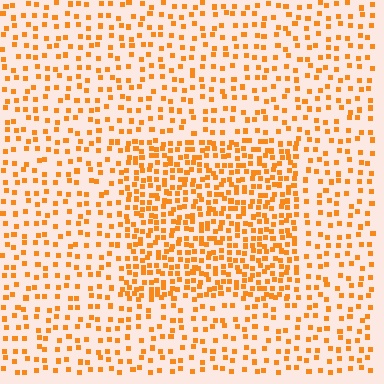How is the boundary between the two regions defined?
The boundary is defined by a change in element density (approximately 2.0x ratio). All elements are the same color, size, and shape.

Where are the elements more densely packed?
The elements are more densely packed inside the rectangle boundary.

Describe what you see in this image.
The image contains small orange elements arranged at two different densities. A rectangle-shaped region is visible where the elements are more densely packed than the surrounding area.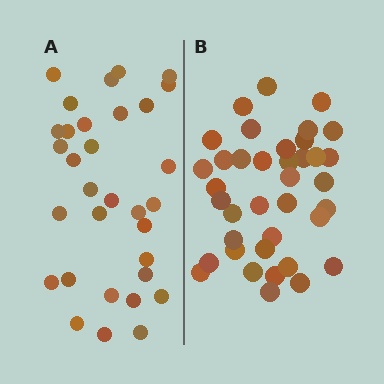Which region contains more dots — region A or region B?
Region B (the right region) has more dots.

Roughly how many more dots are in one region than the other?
Region B has about 6 more dots than region A.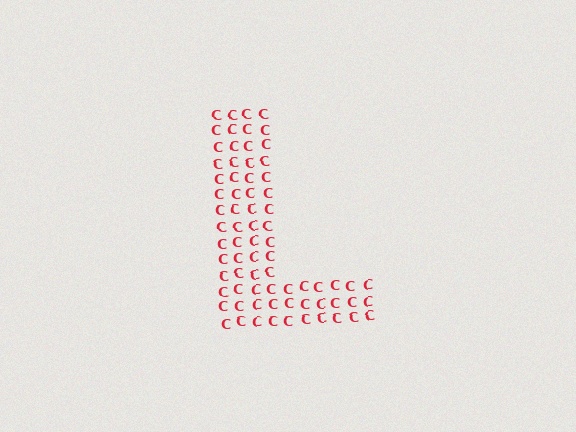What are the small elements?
The small elements are letter C's.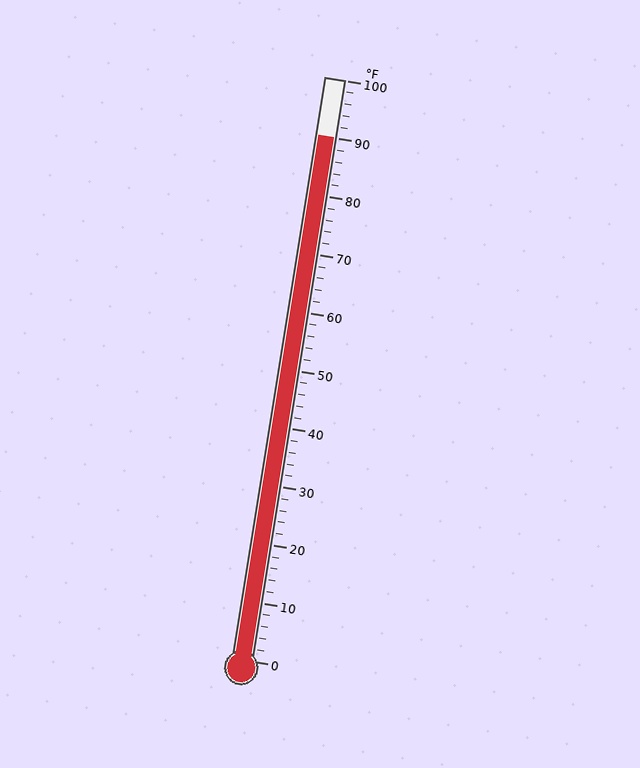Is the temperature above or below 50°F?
The temperature is above 50°F.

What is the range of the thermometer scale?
The thermometer scale ranges from 0°F to 100°F.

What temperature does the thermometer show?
The thermometer shows approximately 90°F.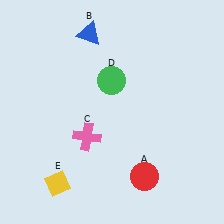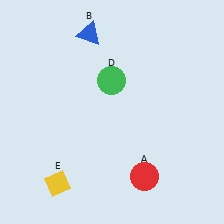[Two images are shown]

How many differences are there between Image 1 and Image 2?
There is 1 difference between the two images.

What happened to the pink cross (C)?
The pink cross (C) was removed in Image 2. It was in the bottom-left area of Image 1.